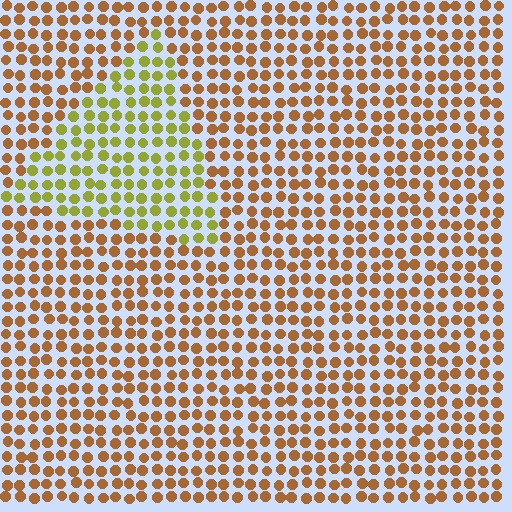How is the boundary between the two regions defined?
The boundary is defined purely by a slight shift in hue (about 44 degrees). Spacing, size, and orientation are identical on both sides.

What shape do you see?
I see a triangle.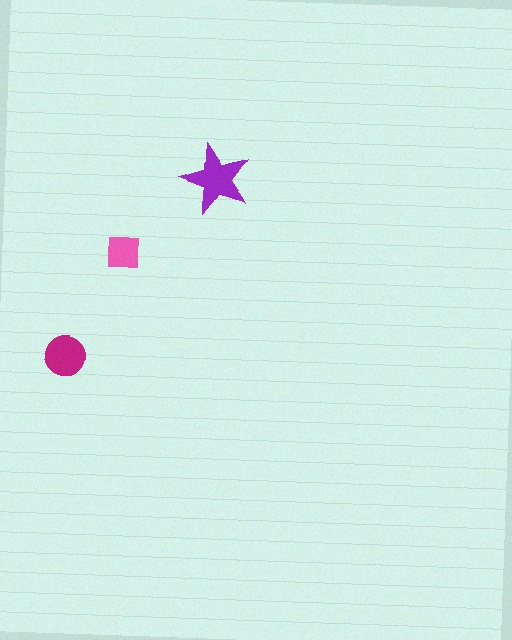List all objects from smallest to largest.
The pink square, the magenta circle, the purple star.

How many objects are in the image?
There are 3 objects in the image.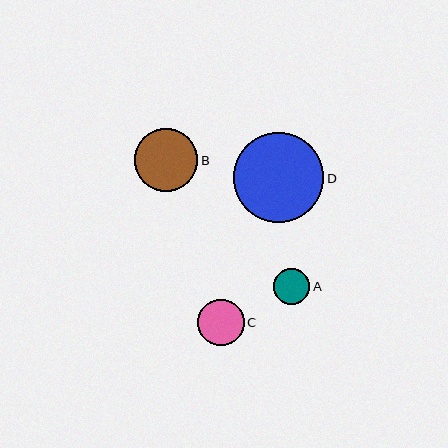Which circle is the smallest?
Circle A is the smallest with a size of approximately 37 pixels.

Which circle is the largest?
Circle D is the largest with a size of approximately 90 pixels.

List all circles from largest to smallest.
From largest to smallest: D, B, C, A.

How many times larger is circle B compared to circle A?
Circle B is approximately 1.7 times the size of circle A.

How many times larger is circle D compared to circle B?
Circle D is approximately 1.4 times the size of circle B.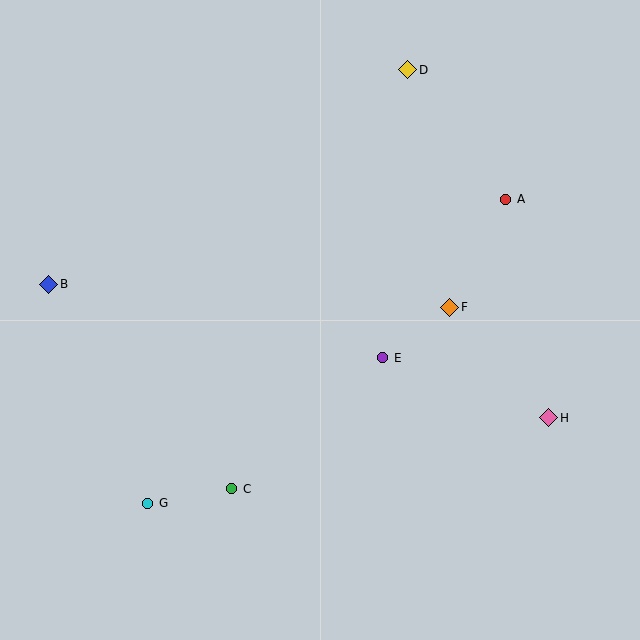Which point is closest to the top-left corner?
Point B is closest to the top-left corner.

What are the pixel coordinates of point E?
Point E is at (383, 358).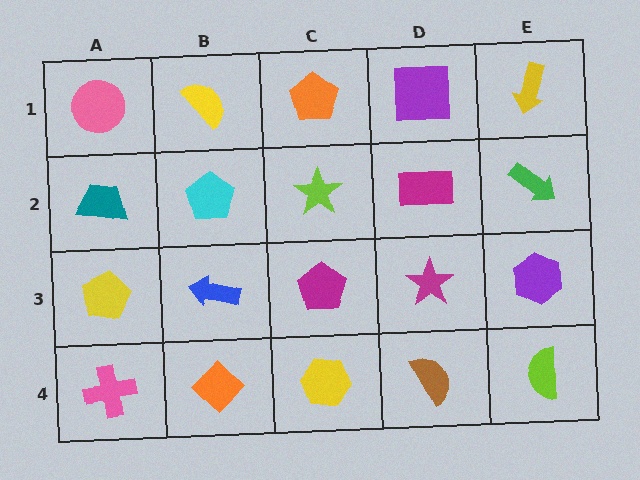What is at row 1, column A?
A pink circle.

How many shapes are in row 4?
5 shapes.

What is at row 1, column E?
A yellow arrow.